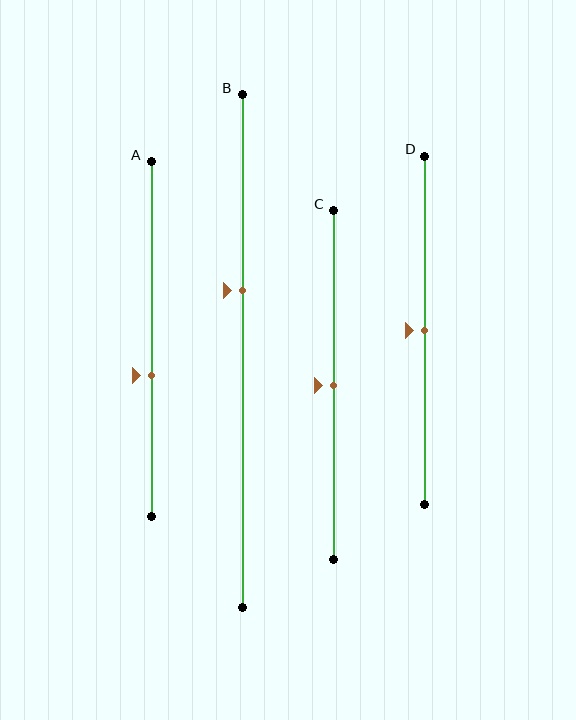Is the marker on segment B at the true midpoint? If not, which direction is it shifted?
No, the marker on segment B is shifted upward by about 12% of the segment length.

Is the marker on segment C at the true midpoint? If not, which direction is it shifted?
Yes, the marker on segment C is at the true midpoint.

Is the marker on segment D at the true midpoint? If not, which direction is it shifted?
Yes, the marker on segment D is at the true midpoint.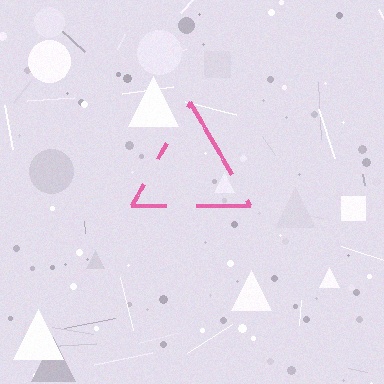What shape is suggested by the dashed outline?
The dashed outline suggests a triangle.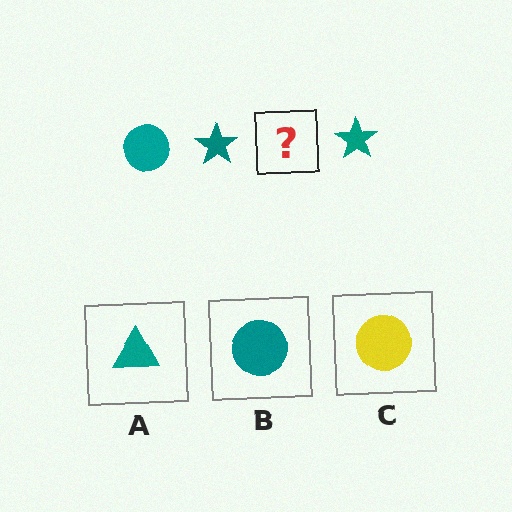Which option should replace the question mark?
Option B.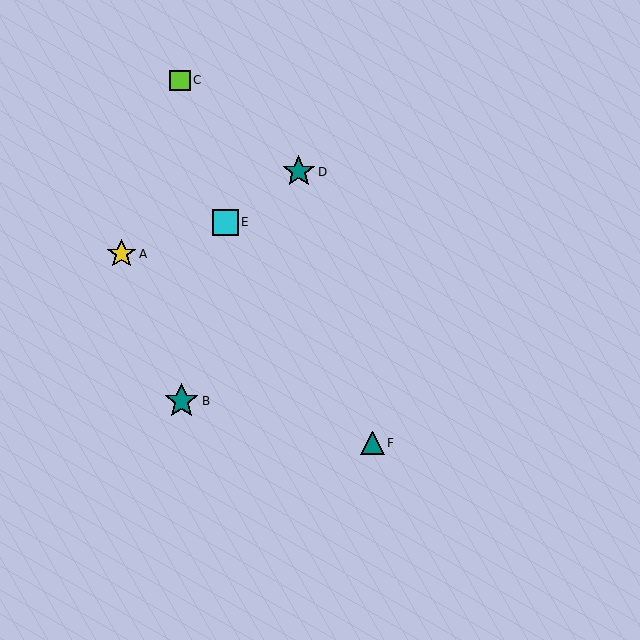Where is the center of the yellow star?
The center of the yellow star is at (122, 254).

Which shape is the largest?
The teal star (labeled B) is the largest.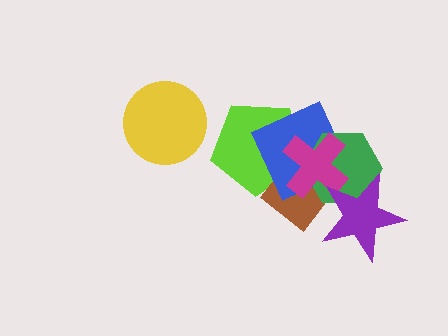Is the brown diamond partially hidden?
Yes, it is partially covered by another shape.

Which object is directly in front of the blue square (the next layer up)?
The green hexagon is directly in front of the blue square.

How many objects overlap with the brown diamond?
5 objects overlap with the brown diamond.